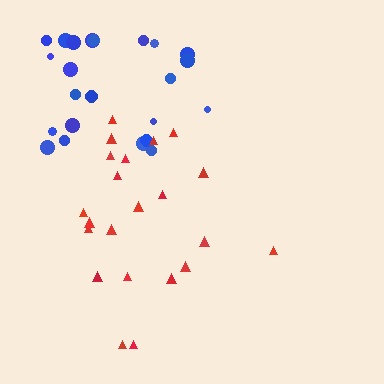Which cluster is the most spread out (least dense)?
Blue.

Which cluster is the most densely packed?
Red.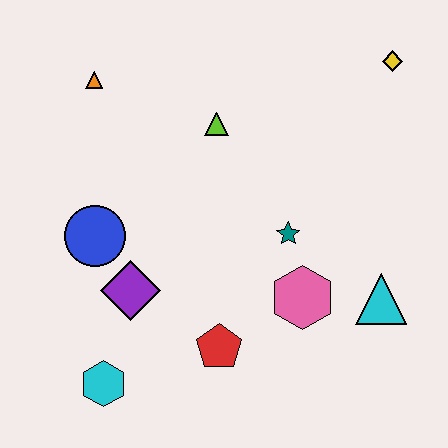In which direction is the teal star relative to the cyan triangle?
The teal star is to the left of the cyan triangle.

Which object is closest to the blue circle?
The purple diamond is closest to the blue circle.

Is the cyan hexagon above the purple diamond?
No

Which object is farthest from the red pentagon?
The yellow diamond is farthest from the red pentagon.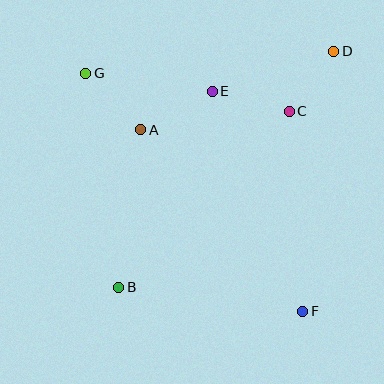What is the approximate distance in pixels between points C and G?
The distance between C and G is approximately 207 pixels.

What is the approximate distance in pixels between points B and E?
The distance between B and E is approximately 218 pixels.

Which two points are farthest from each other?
Points F and G are farthest from each other.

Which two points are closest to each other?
Points C and D are closest to each other.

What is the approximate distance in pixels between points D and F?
The distance between D and F is approximately 262 pixels.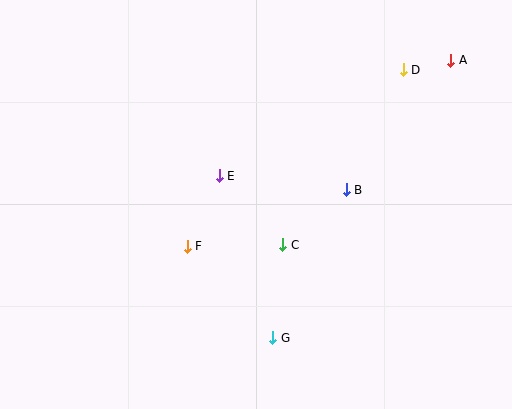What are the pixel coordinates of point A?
Point A is at (451, 60).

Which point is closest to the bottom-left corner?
Point F is closest to the bottom-left corner.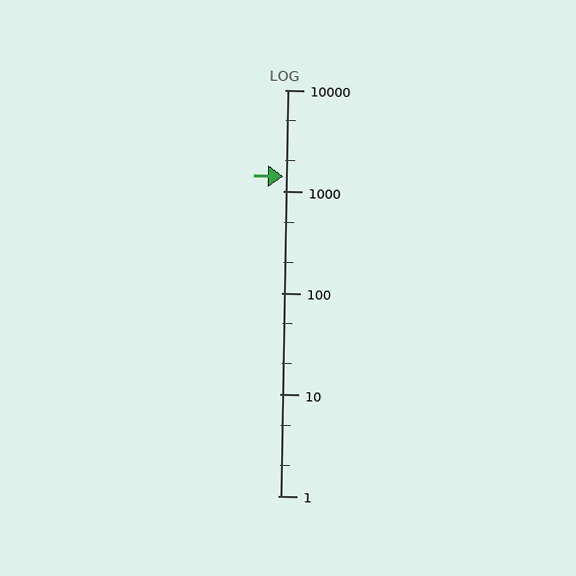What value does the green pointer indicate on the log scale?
The pointer indicates approximately 1400.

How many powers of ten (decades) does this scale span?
The scale spans 4 decades, from 1 to 10000.